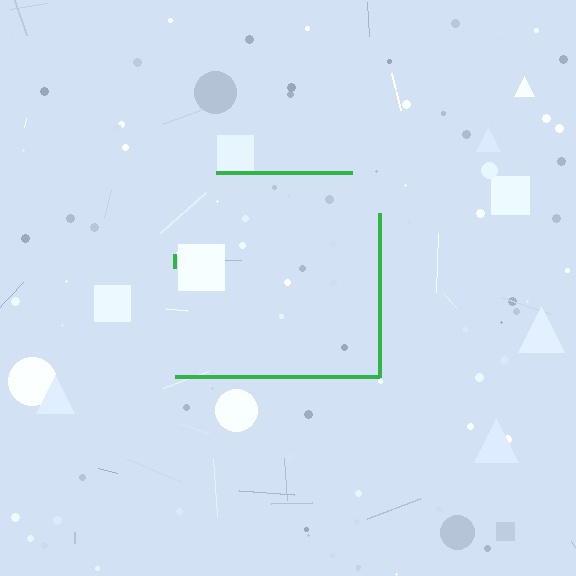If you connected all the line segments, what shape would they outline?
They would outline a square.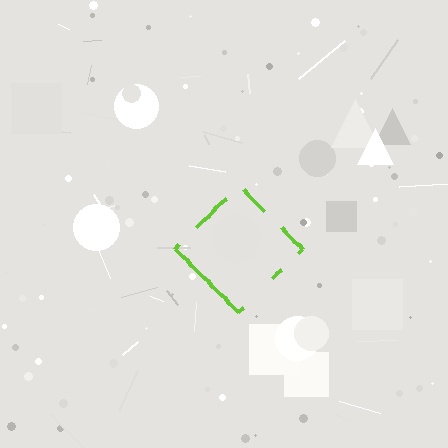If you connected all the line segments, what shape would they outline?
They would outline a diamond.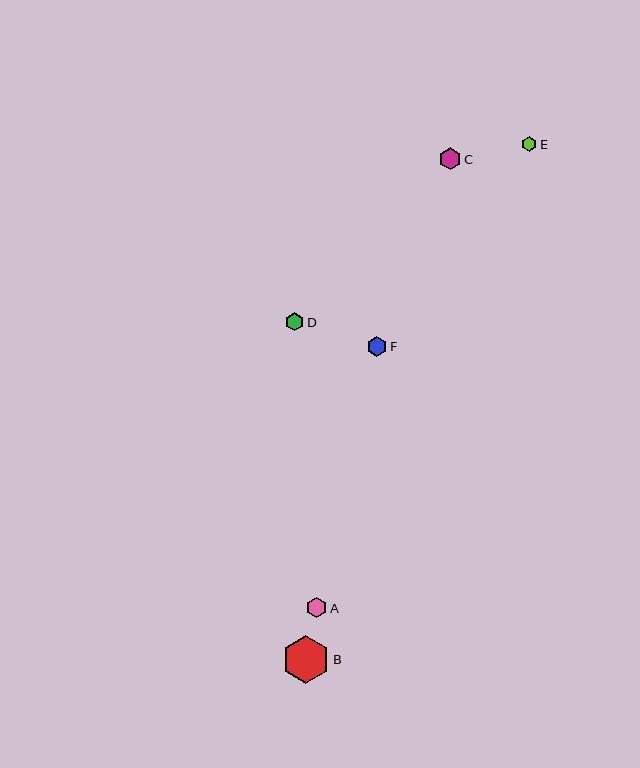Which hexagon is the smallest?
Hexagon E is the smallest with a size of approximately 15 pixels.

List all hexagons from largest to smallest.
From largest to smallest: B, C, A, F, D, E.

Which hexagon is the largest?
Hexagon B is the largest with a size of approximately 48 pixels.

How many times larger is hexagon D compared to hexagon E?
Hexagon D is approximately 1.2 times the size of hexagon E.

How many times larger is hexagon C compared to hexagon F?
Hexagon C is approximately 1.1 times the size of hexagon F.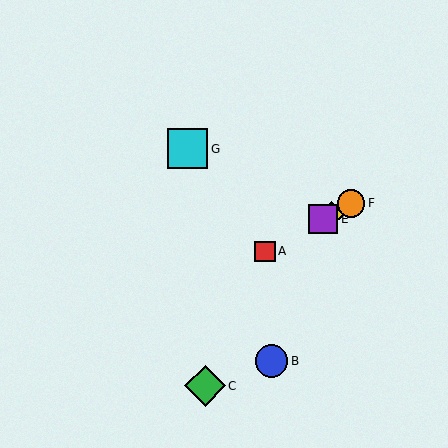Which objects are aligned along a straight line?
Objects A, D, E, F are aligned along a straight line.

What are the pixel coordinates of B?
Object B is at (271, 361).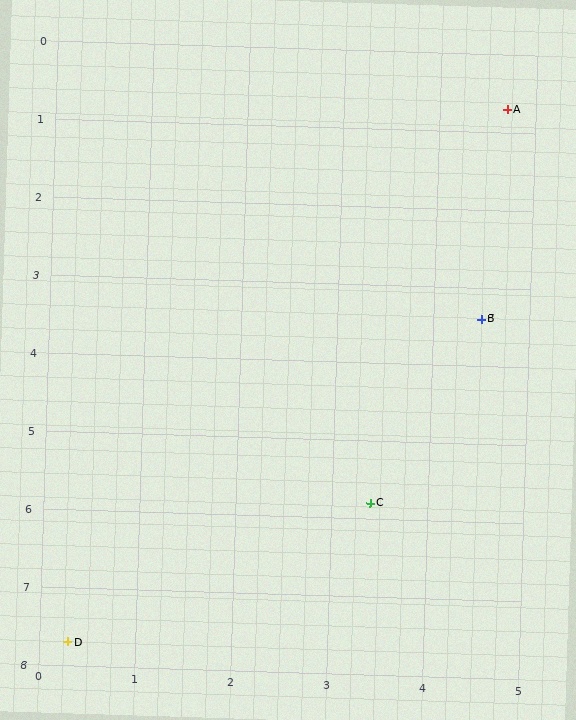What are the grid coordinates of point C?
Point C is at approximately (3.4, 5.8).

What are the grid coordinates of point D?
Point D is at approximately (0.3, 7.7).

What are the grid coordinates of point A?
Point A is at approximately (4.7, 0.7).